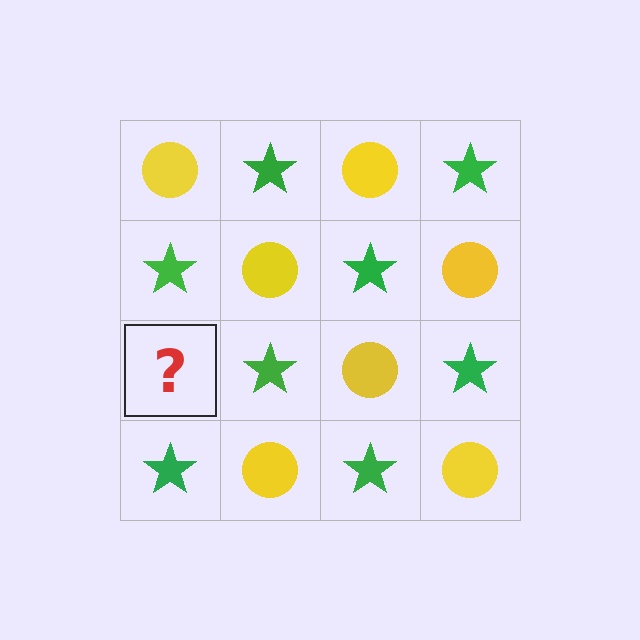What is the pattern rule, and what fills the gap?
The rule is that it alternates yellow circle and green star in a checkerboard pattern. The gap should be filled with a yellow circle.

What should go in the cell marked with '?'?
The missing cell should contain a yellow circle.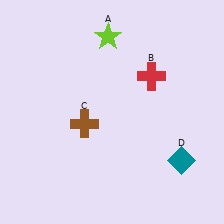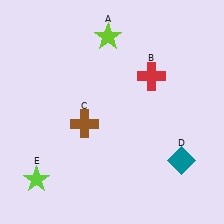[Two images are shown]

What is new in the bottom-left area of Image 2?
A lime star (E) was added in the bottom-left area of Image 2.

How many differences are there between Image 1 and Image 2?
There is 1 difference between the two images.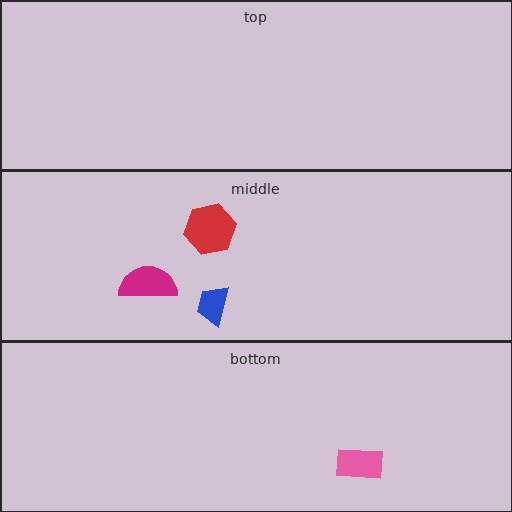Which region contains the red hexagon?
The middle region.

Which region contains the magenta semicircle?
The middle region.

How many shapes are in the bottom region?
1.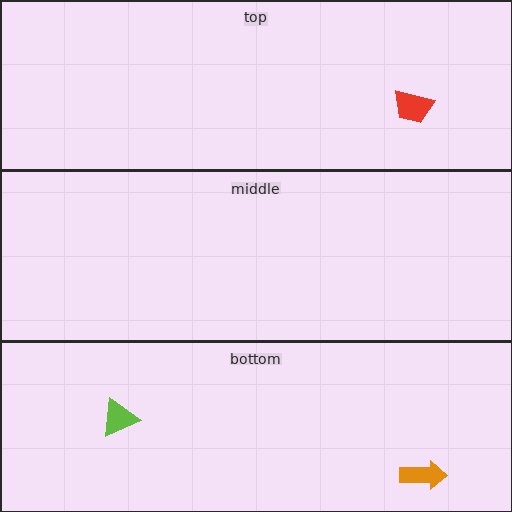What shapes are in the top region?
The red trapezoid.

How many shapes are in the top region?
1.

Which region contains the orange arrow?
The bottom region.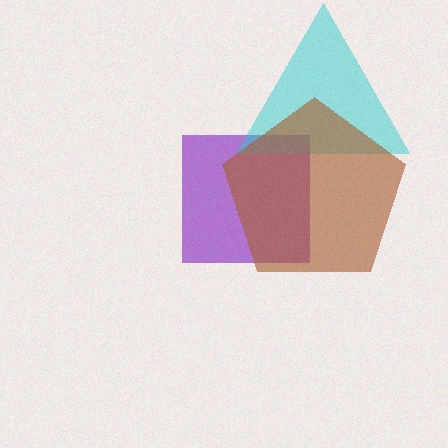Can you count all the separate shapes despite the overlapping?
Yes, there are 3 separate shapes.